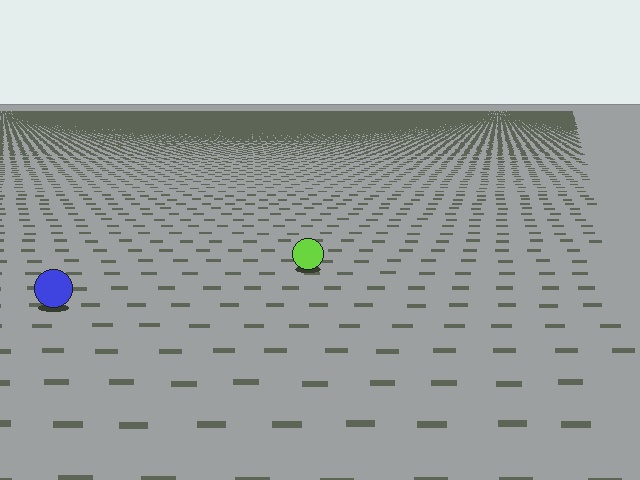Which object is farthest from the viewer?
The lime circle is farthest from the viewer. It appears smaller and the ground texture around it is denser.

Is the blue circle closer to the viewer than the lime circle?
Yes. The blue circle is closer — you can tell from the texture gradient: the ground texture is coarser near it.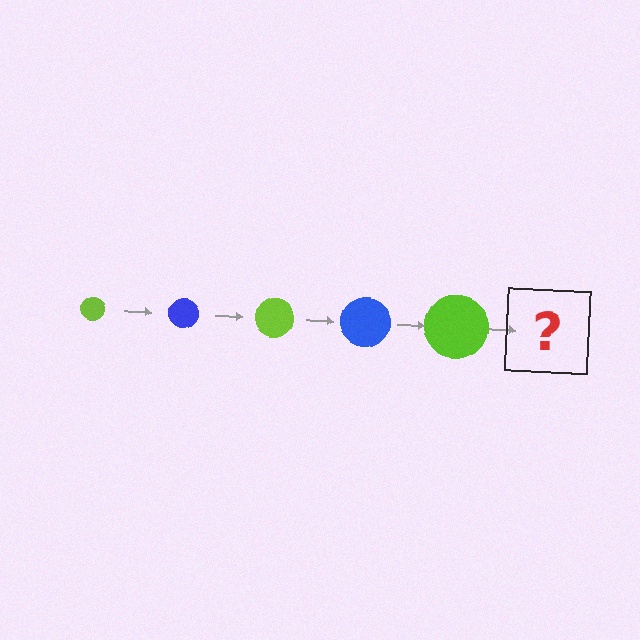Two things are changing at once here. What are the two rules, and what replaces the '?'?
The two rules are that the circle grows larger each step and the color cycles through lime and blue. The '?' should be a blue circle, larger than the previous one.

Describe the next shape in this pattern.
It should be a blue circle, larger than the previous one.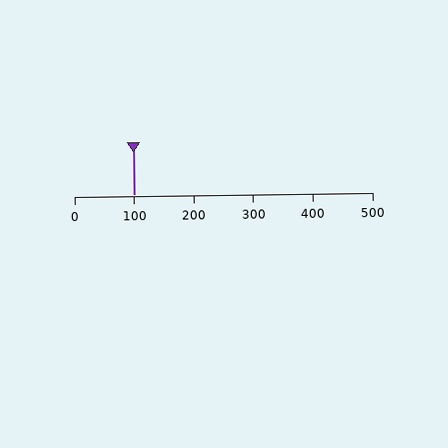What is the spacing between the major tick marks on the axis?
The major ticks are spaced 100 apart.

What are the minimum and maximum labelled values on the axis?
The axis runs from 0 to 500.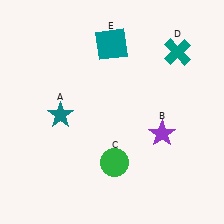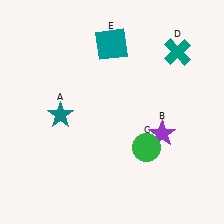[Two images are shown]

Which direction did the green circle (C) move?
The green circle (C) moved right.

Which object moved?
The green circle (C) moved right.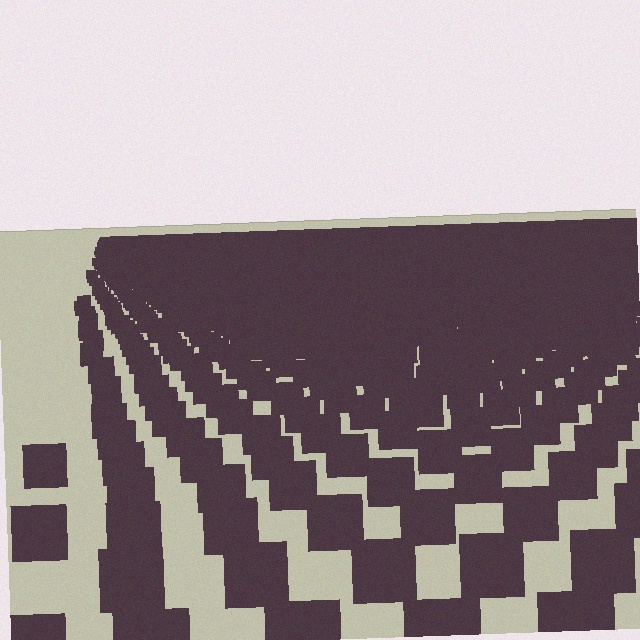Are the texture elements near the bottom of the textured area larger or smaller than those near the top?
Larger. Near the bottom, elements are closer to the viewer and appear at a bigger on-screen size.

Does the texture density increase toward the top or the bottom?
Density increases toward the top.